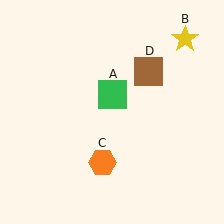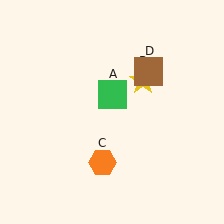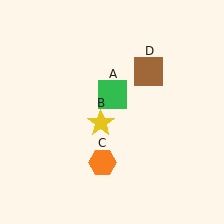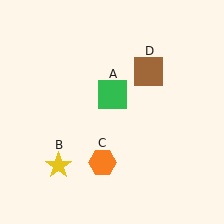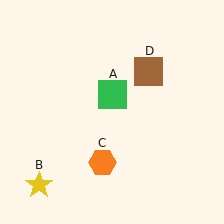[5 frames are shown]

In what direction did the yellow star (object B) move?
The yellow star (object B) moved down and to the left.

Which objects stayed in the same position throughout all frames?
Green square (object A) and orange hexagon (object C) and brown square (object D) remained stationary.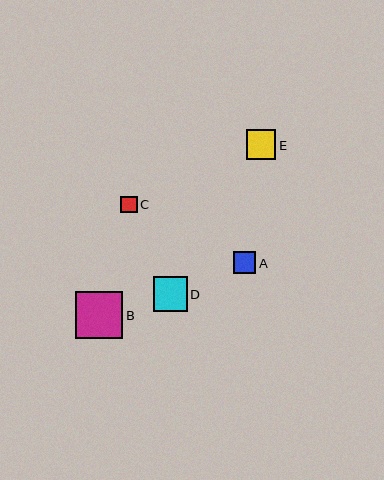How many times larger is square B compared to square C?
Square B is approximately 2.9 times the size of square C.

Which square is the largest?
Square B is the largest with a size of approximately 48 pixels.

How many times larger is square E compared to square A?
Square E is approximately 1.4 times the size of square A.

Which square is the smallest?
Square C is the smallest with a size of approximately 16 pixels.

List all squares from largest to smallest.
From largest to smallest: B, D, E, A, C.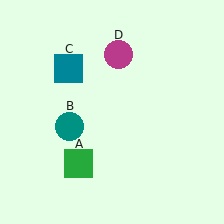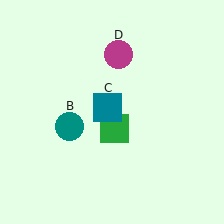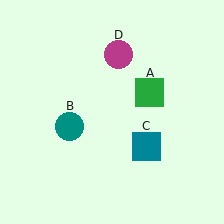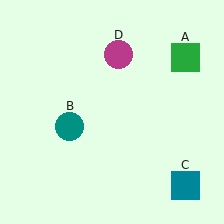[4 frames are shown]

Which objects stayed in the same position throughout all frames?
Teal circle (object B) and magenta circle (object D) remained stationary.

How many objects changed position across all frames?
2 objects changed position: green square (object A), teal square (object C).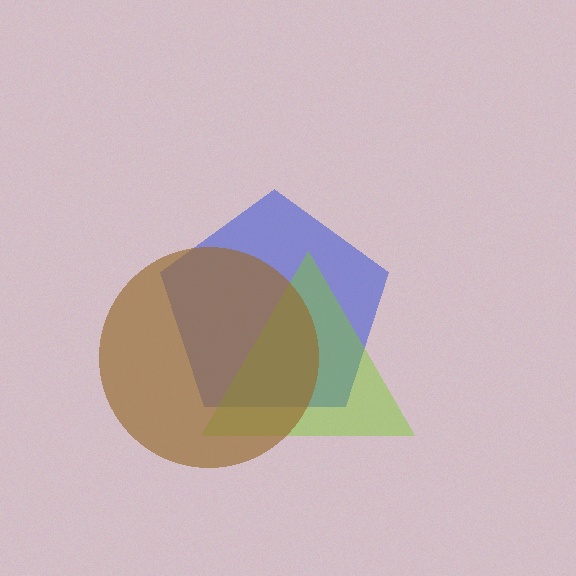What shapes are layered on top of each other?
The layered shapes are: a blue pentagon, a lime triangle, a brown circle.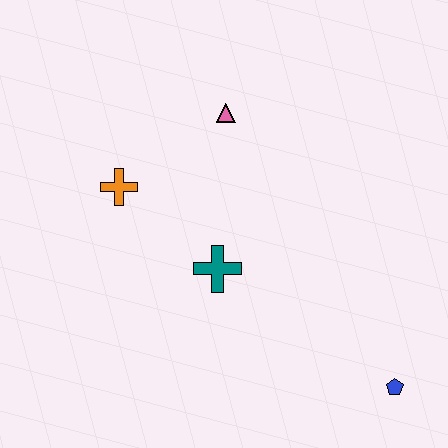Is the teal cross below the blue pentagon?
No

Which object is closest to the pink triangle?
The orange cross is closest to the pink triangle.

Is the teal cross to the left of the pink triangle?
Yes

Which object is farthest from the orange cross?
The blue pentagon is farthest from the orange cross.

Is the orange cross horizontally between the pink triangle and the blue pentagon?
No